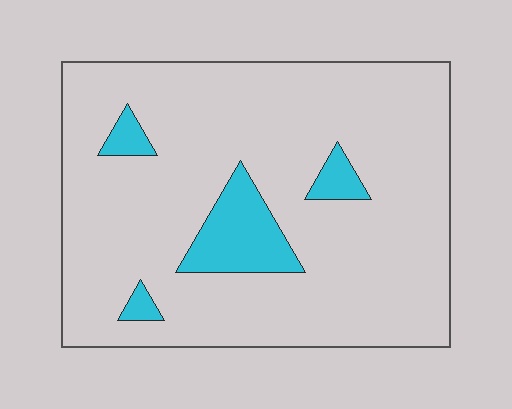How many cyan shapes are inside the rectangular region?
4.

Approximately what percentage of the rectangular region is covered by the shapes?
Approximately 10%.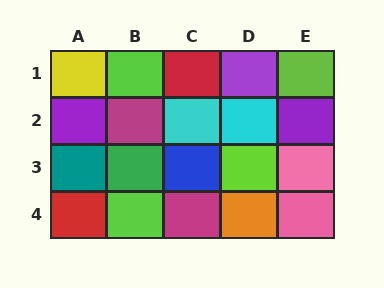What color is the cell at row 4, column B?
Lime.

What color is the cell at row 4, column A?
Red.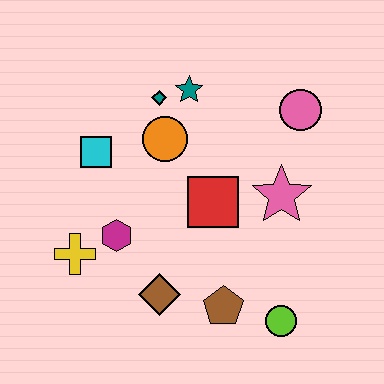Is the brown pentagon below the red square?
Yes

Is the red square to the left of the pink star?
Yes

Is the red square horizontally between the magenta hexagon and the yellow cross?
No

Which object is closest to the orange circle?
The teal diamond is closest to the orange circle.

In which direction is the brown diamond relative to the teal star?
The brown diamond is below the teal star.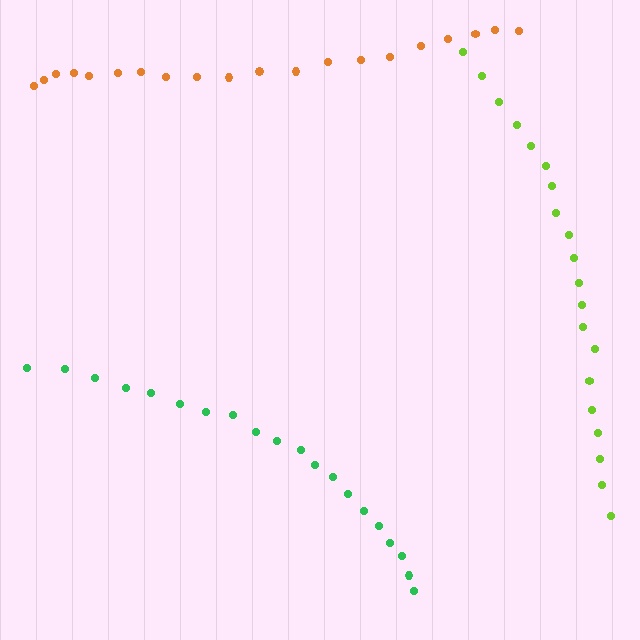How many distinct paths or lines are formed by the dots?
There are 3 distinct paths.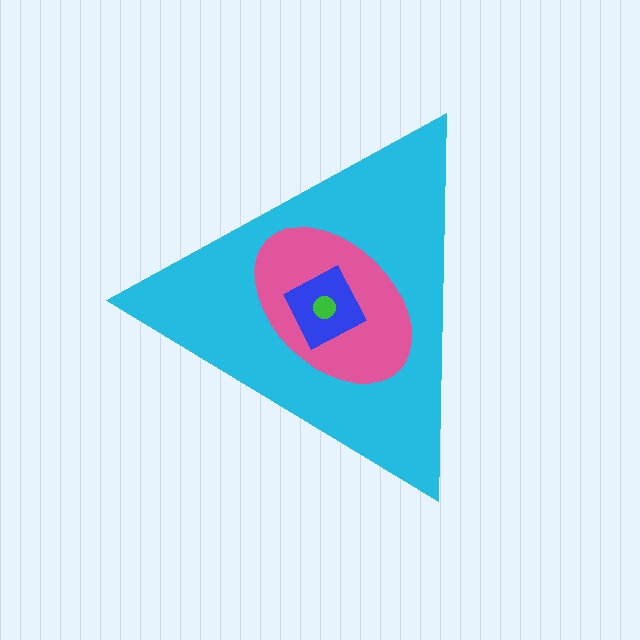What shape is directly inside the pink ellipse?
The blue diamond.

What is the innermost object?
The green circle.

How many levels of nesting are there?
4.